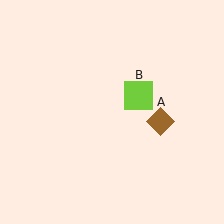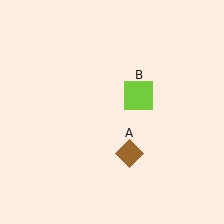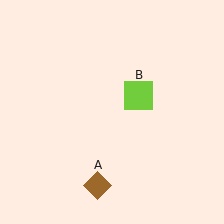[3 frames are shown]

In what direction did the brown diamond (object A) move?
The brown diamond (object A) moved down and to the left.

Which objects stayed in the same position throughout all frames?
Lime square (object B) remained stationary.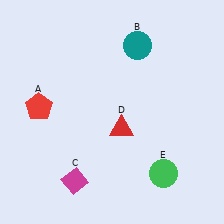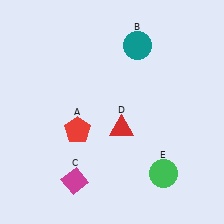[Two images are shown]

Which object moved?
The red pentagon (A) moved right.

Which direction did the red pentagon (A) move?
The red pentagon (A) moved right.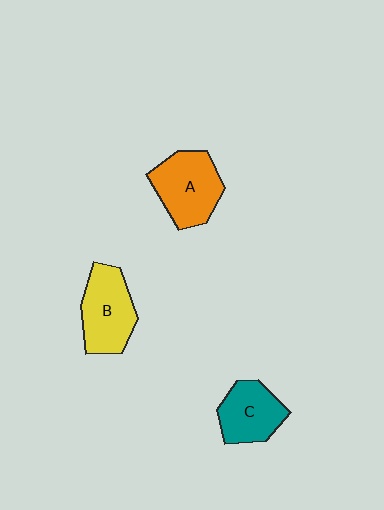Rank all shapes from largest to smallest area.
From largest to smallest: A (orange), B (yellow), C (teal).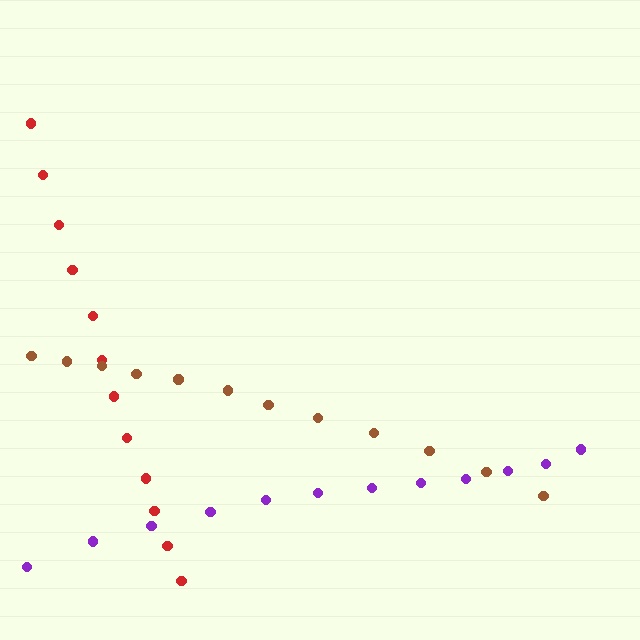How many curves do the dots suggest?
There are 3 distinct paths.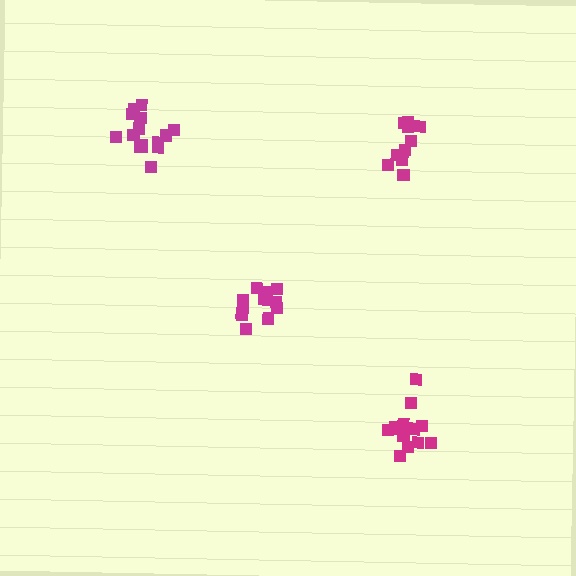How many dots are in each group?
Group 1: 14 dots, Group 2: 12 dots, Group 3: 10 dots, Group 4: 15 dots (51 total).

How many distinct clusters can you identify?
There are 4 distinct clusters.